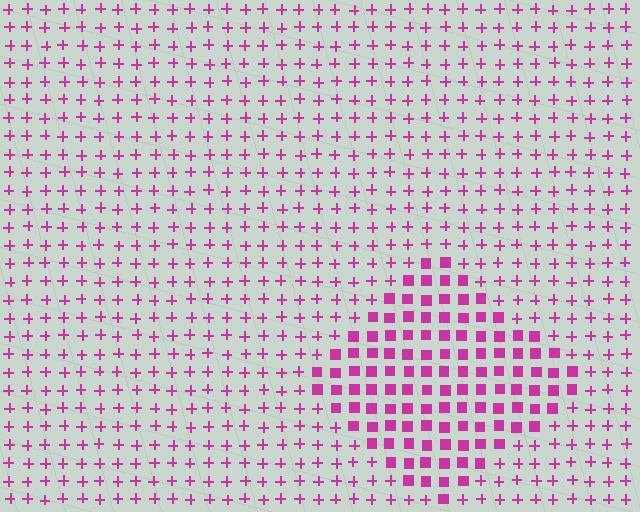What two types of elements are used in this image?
The image uses squares inside the diamond region and plus signs outside it.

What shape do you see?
I see a diamond.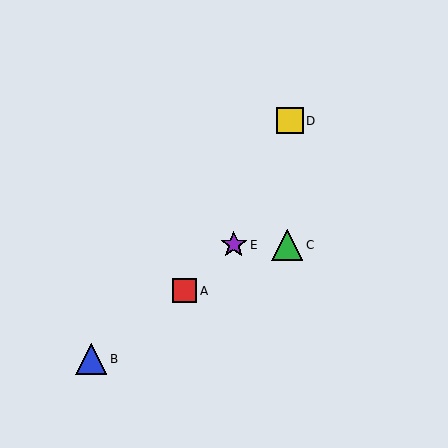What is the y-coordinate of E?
Object E is at y≈245.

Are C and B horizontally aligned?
No, C is at y≈245 and B is at y≈359.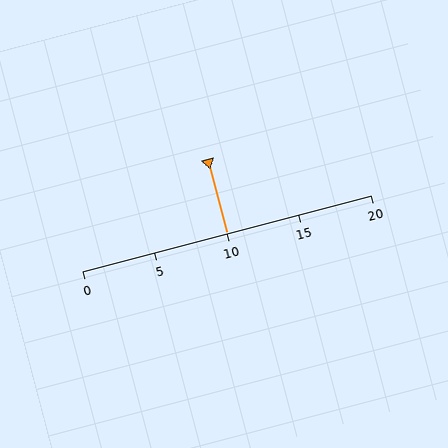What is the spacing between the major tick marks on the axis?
The major ticks are spaced 5 apart.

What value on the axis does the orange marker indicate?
The marker indicates approximately 10.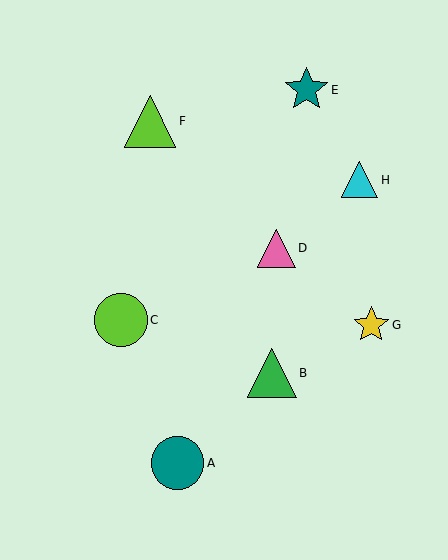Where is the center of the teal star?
The center of the teal star is at (306, 90).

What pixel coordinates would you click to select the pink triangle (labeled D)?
Click at (276, 248) to select the pink triangle D.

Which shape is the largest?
The lime circle (labeled C) is the largest.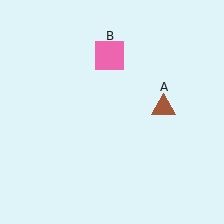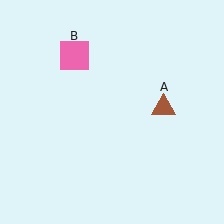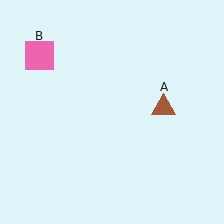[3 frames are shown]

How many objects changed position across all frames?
1 object changed position: pink square (object B).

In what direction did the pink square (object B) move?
The pink square (object B) moved left.